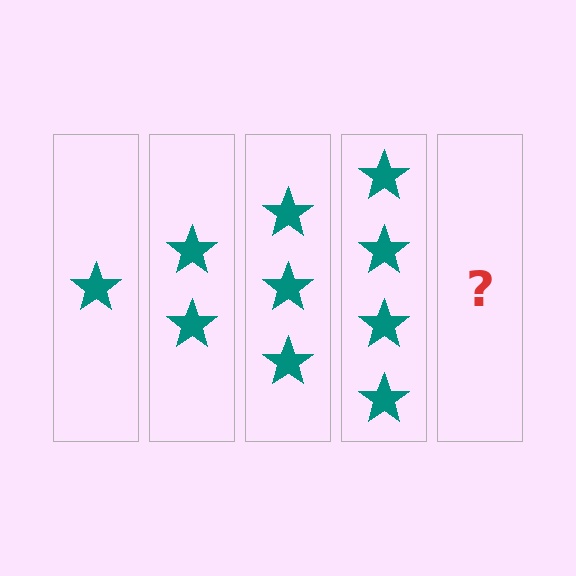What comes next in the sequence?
The next element should be 5 stars.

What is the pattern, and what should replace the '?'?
The pattern is that each step adds one more star. The '?' should be 5 stars.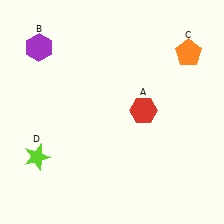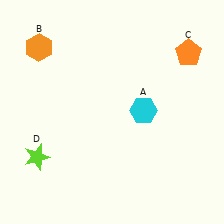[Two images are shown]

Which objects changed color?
A changed from red to cyan. B changed from purple to orange.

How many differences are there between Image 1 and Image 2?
There are 2 differences between the two images.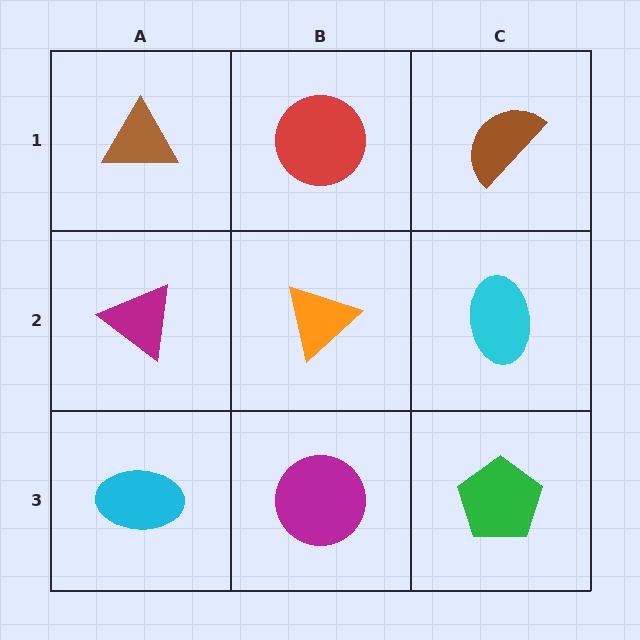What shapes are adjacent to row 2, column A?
A brown triangle (row 1, column A), a cyan ellipse (row 3, column A), an orange triangle (row 2, column B).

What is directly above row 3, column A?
A magenta triangle.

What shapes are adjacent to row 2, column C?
A brown semicircle (row 1, column C), a green pentagon (row 3, column C), an orange triangle (row 2, column B).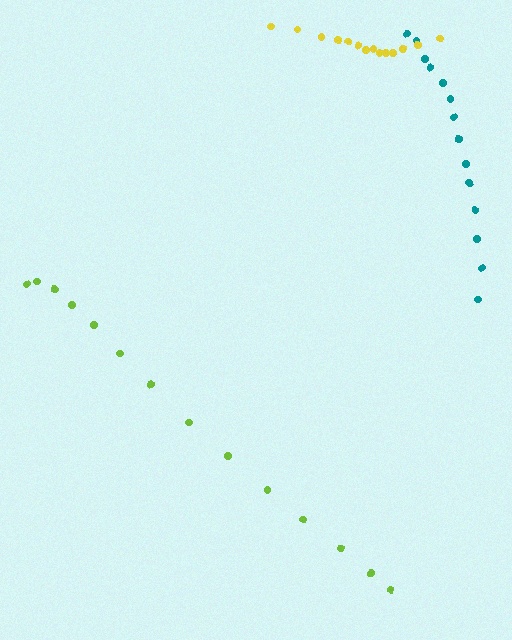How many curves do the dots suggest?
There are 3 distinct paths.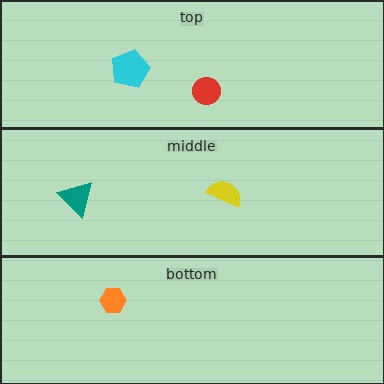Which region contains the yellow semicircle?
The middle region.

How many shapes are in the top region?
2.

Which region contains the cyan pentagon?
The top region.